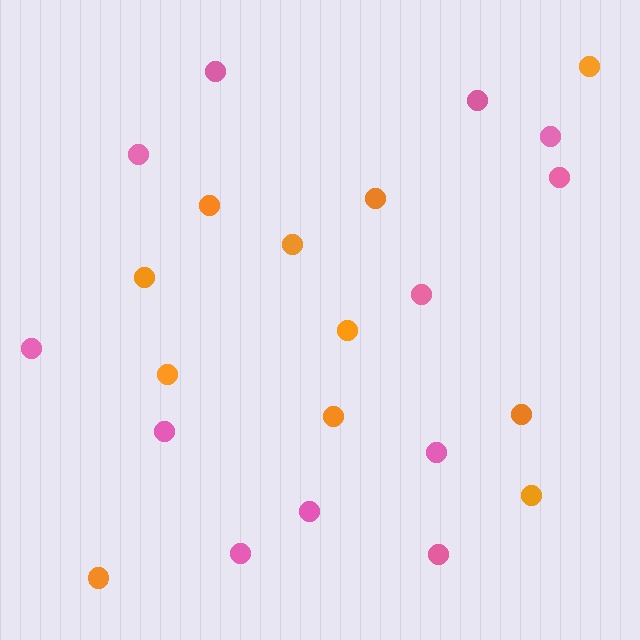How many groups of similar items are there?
There are 2 groups: one group of pink circles (12) and one group of orange circles (11).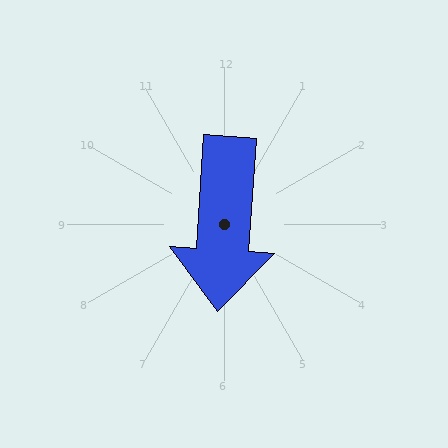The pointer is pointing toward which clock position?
Roughly 6 o'clock.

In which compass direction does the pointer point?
South.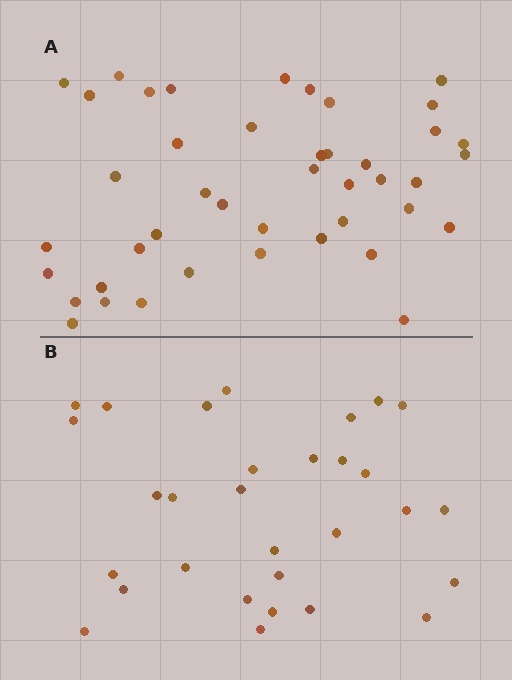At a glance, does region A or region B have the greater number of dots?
Region A (the top region) has more dots.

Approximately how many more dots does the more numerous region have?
Region A has approximately 15 more dots than region B.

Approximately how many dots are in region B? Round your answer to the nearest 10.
About 30 dots.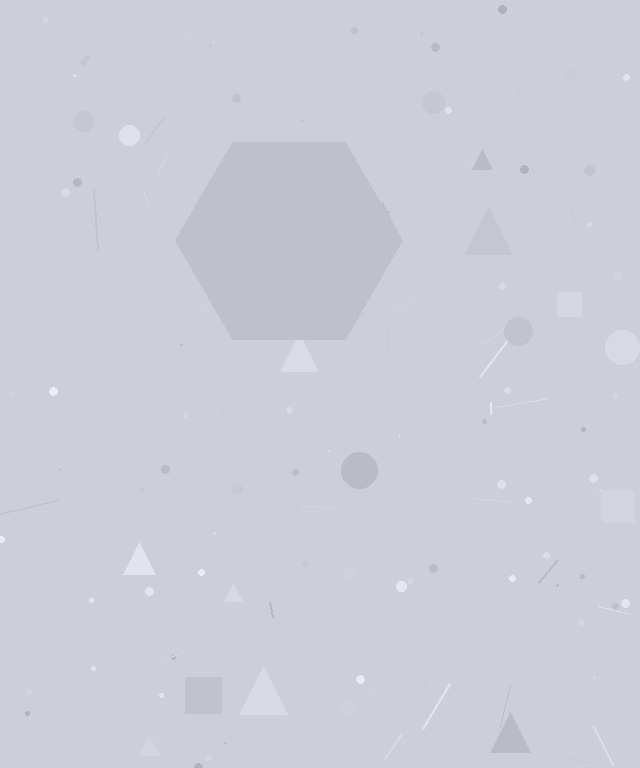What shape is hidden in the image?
A hexagon is hidden in the image.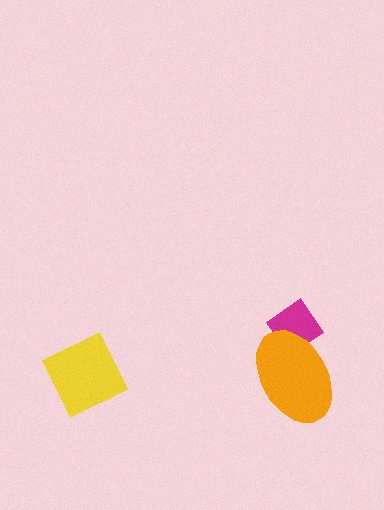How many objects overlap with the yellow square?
0 objects overlap with the yellow square.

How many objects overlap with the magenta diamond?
1 object overlaps with the magenta diamond.